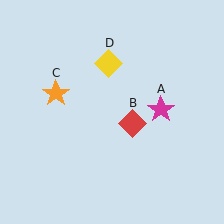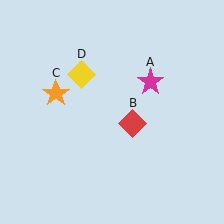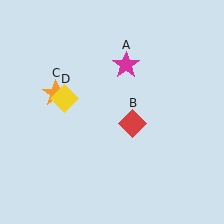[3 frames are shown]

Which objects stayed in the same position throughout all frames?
Red diamond (object B) and orange star (object C) remained stationary.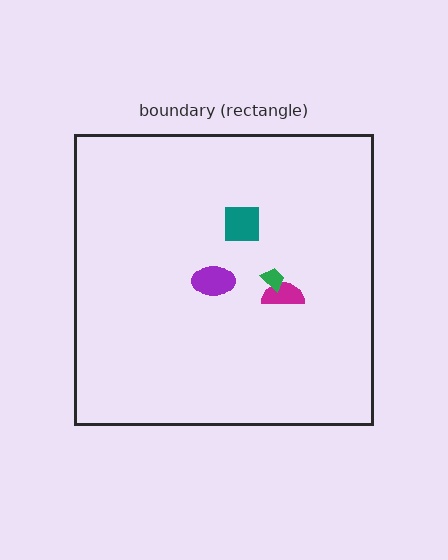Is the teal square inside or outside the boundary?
Inside.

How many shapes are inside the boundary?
4 inside, 0 outside.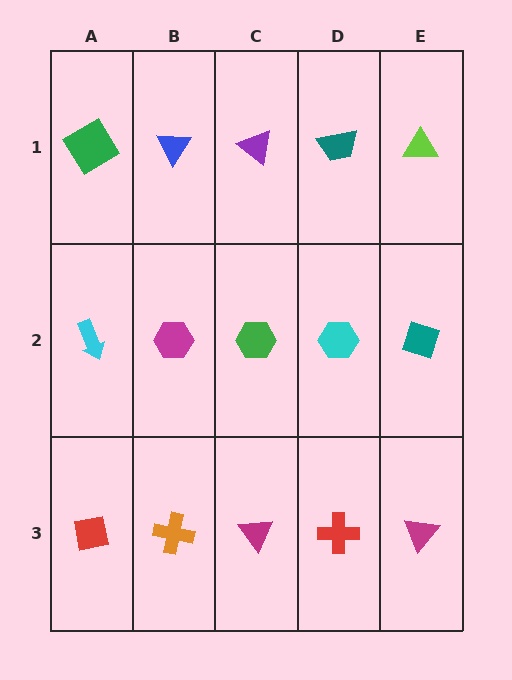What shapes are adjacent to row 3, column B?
A magenta hexagon (row 2, column B), a red square (row 3, column A), a magenta triangle (row 3, column C).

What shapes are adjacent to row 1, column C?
A green hexagon (row 2, column C), a blue triangle (row 1, column B), a teal trapezoid (row 1, column D).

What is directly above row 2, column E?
A lime triangle.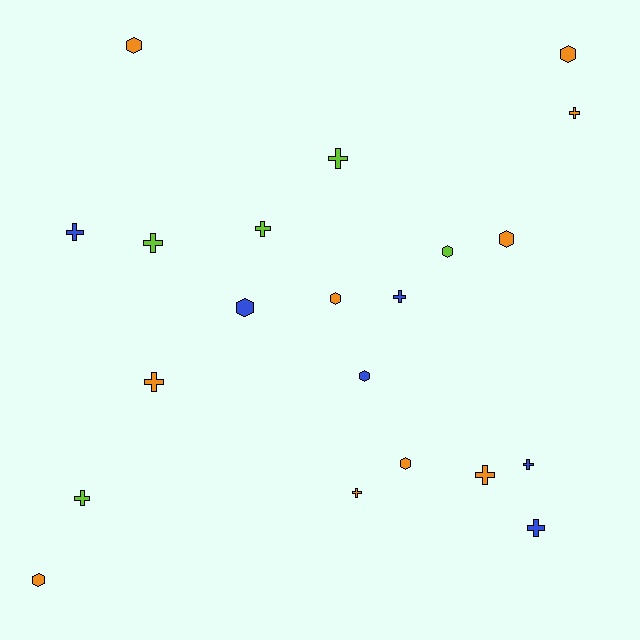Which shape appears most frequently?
Cross, with 12 objects.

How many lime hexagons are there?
There is 1 lime hexagon.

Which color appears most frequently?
Orange, with 10 objects.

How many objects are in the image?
There are 21 objects.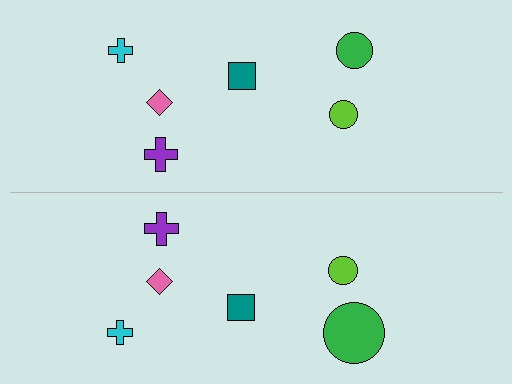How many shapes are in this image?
There are 12 shapes in this image.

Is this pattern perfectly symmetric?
No, the pattern is not perfectly symmetric. The green circle on the bottom side has a different size than its mirror counterpart.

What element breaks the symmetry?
The green circle on the bottom side has a different size than its mirror counterpart.